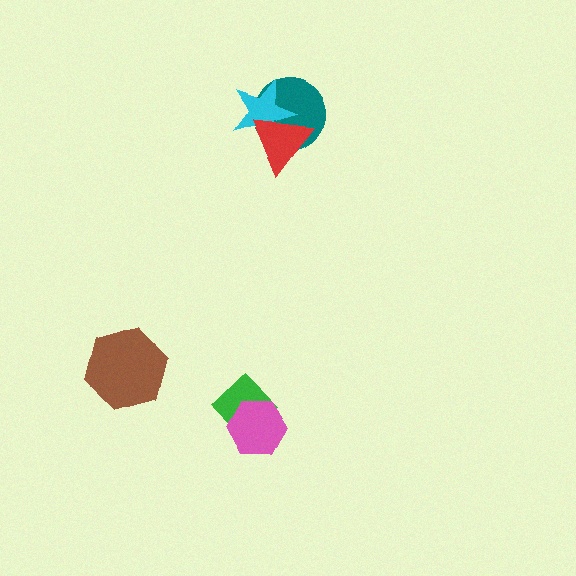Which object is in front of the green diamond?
The pink hexagon is in front of the green diamond.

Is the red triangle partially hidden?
No, no other shape covers it.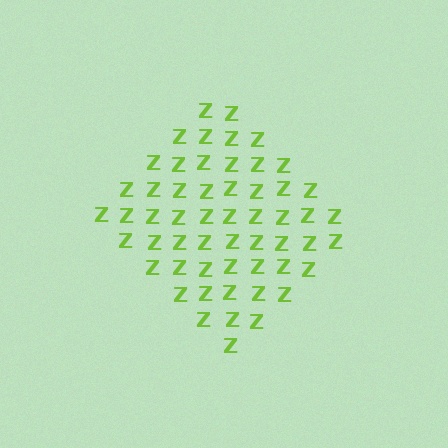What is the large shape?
The large shape is a diamond.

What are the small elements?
The small elements are letter Z's.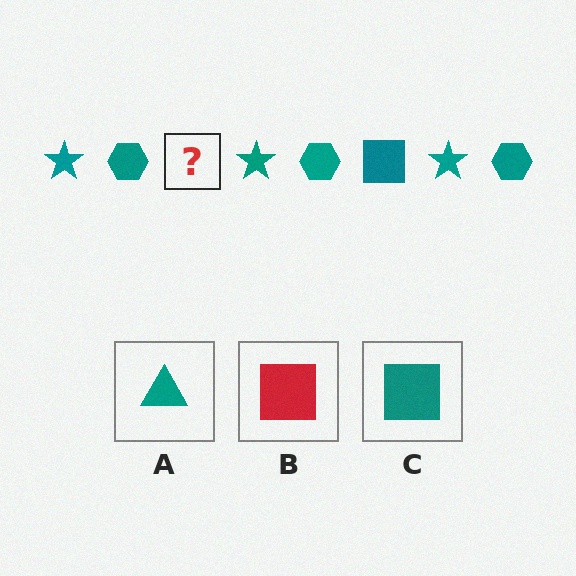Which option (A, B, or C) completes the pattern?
C.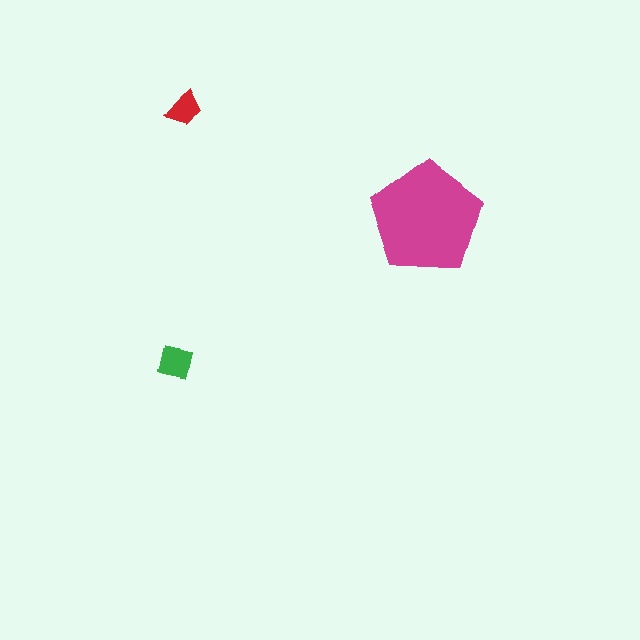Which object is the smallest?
The red trapezoid.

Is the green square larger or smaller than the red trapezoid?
Larger.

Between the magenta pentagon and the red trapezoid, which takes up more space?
The magenta pentagon.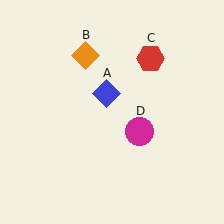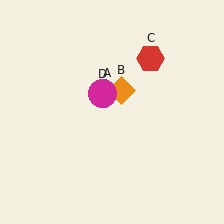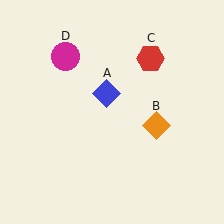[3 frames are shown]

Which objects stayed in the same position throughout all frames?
Blue diamond (object A) and red hexagon (object C) remained stationary.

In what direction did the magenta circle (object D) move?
The magenta circle (object D) moved up and to the left.